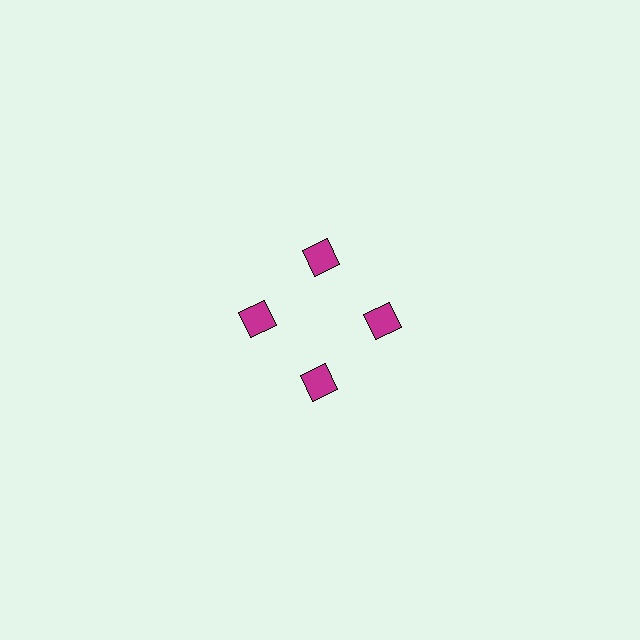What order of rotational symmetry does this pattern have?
This pattern has 4-fold rotational symmetry.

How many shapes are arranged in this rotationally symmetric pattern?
There are 4 shapes, arranged in 4 groups of 1.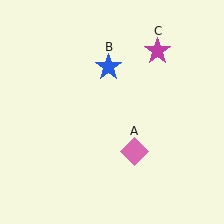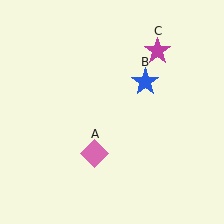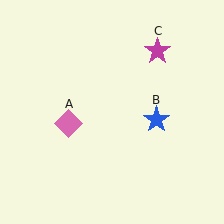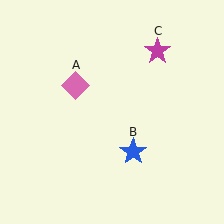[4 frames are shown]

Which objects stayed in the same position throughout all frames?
Magenta star (object C) remained stationary.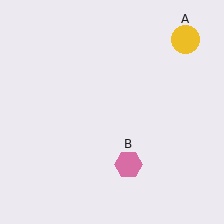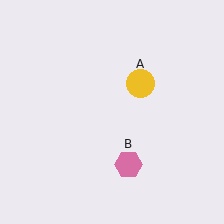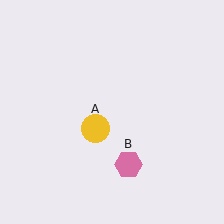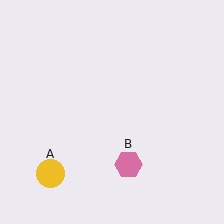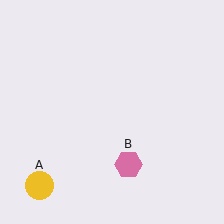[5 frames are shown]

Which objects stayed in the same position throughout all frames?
Pink hexagon (object B) remained stationary.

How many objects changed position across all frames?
1 object changed position: yellow circle (object A).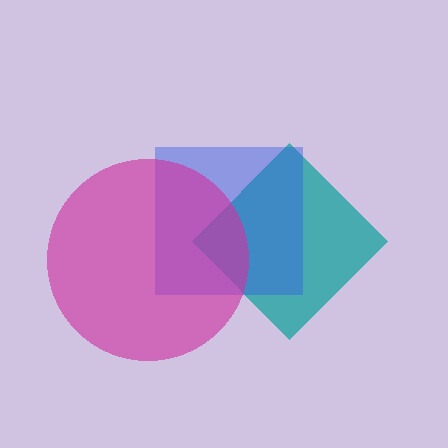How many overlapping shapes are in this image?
There are 3 overlapping shapes in the image.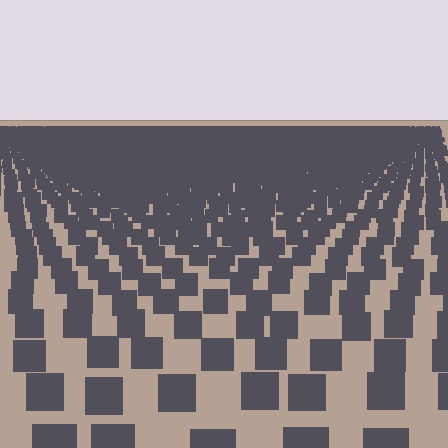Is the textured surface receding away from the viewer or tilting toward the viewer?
The surface is receding away from the viewer. Texture elements get smaller and denser toward the top.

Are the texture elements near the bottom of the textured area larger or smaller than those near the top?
Larger. Near the bottom, elements are closer to the viewer and appear at a bigger on-screen size.